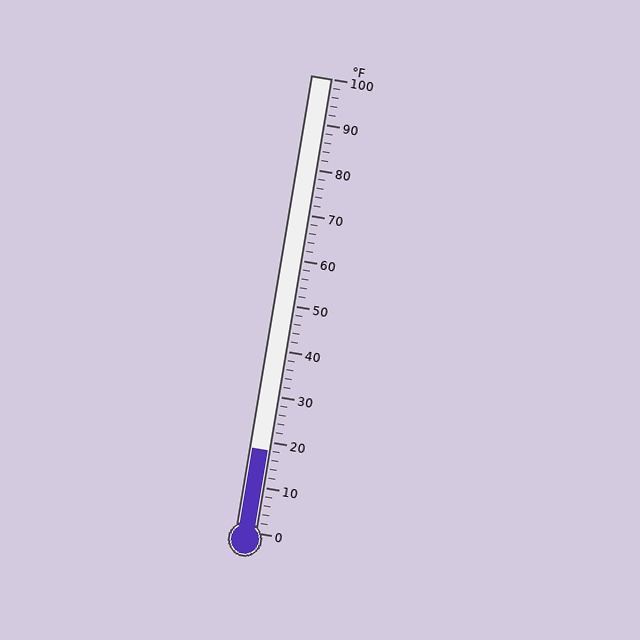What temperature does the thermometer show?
The thermometer shows approximately 18°F.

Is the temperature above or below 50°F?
The temperature is below 50°F.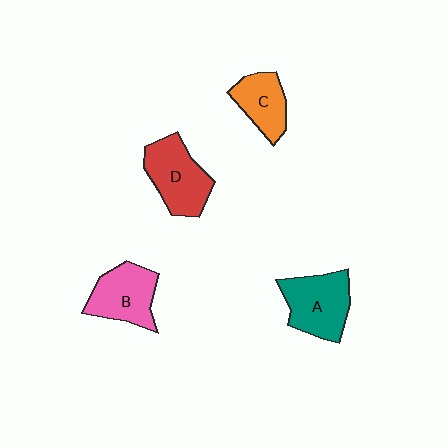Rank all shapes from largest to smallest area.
From largest to smallest: A (teal), D (red), B (pink), C (orange).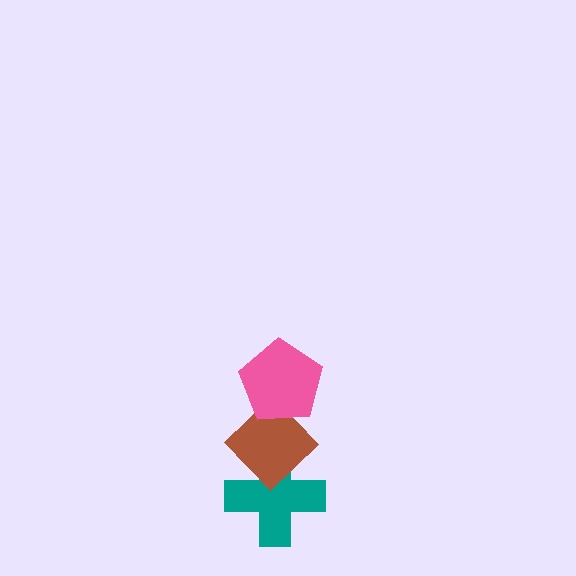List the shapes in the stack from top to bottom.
From top to bottom: the pink pentagon, the brown diamond, the teal cross.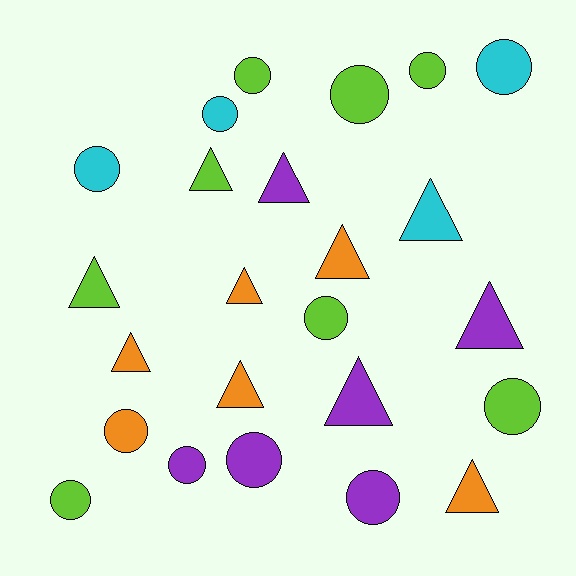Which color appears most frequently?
Lime, with 8 objects.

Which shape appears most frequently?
Circle, with 13 objects.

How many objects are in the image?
There are 24 objects.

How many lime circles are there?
There are 6 lime circles.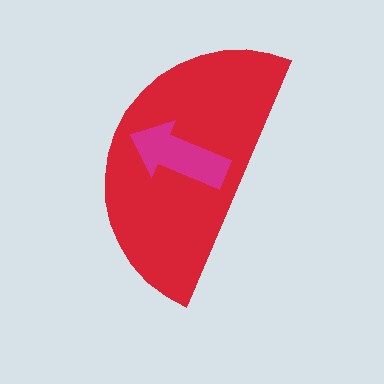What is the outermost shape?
The red semicircle.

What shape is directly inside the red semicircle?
The magenta arrow.